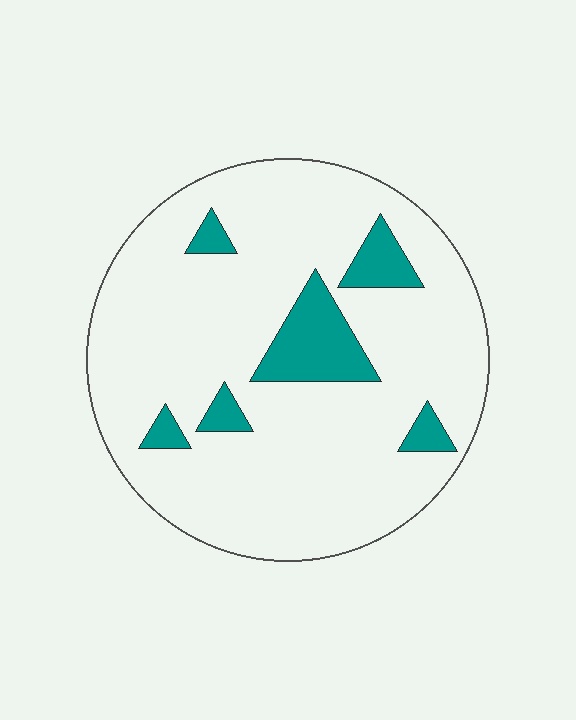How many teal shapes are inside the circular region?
6.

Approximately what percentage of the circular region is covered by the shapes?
Approximately 15%.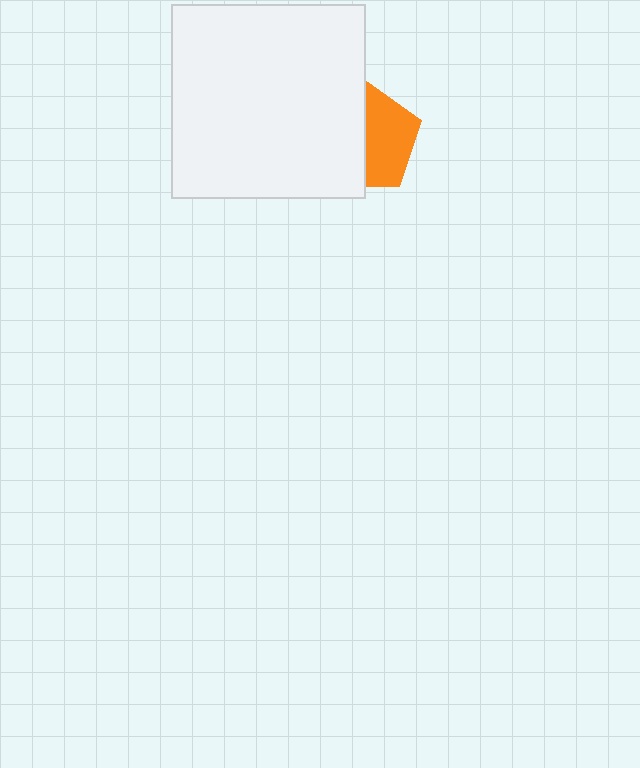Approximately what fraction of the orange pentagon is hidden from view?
Roughly 50% of the orange pentagon is hidden behind the white square.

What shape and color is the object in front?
The object in front is a white square.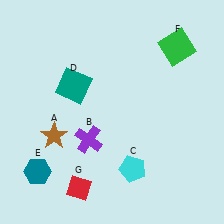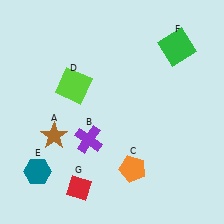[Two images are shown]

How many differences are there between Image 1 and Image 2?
There are 2 differences between the two images.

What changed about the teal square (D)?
In Image 1, D is teal. In Image 2, it changed to lime.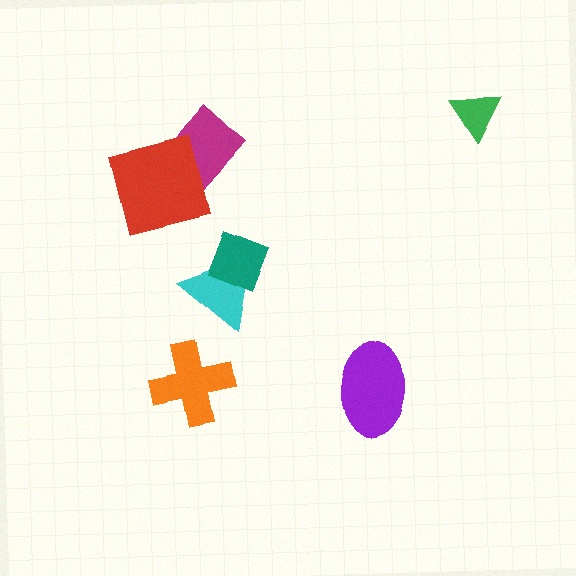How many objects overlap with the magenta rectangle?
1 object overlaps with the magenta rectangle.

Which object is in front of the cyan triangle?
The teal diamond is in front of the cyan triangle.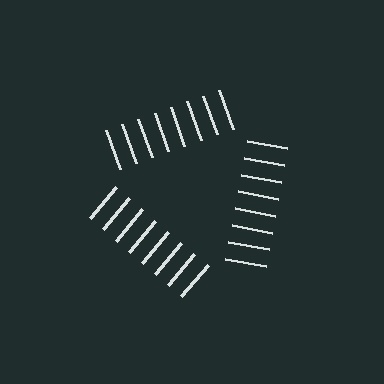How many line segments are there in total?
24 — 8 along each of the 3 edges.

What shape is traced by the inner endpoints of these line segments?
An illusory triangle — the line segments terminate on its edges but no continuous stroke is drawn.